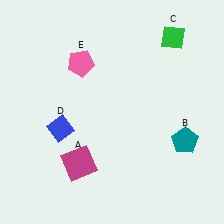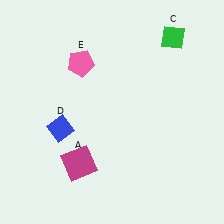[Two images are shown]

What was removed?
The teal pentagon (B) was removed in Image 2.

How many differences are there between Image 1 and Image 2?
There is 1 difference between the two images.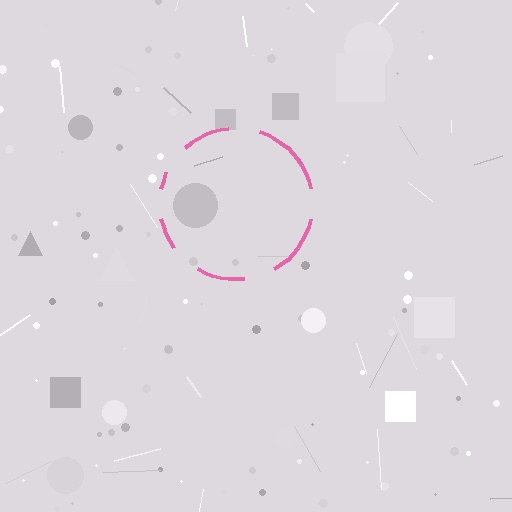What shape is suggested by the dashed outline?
The dashed outline suggests a circle.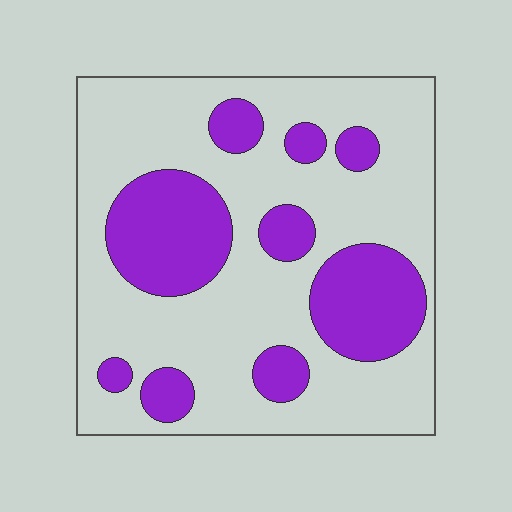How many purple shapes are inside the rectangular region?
9.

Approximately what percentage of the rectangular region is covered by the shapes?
Approximately 30%.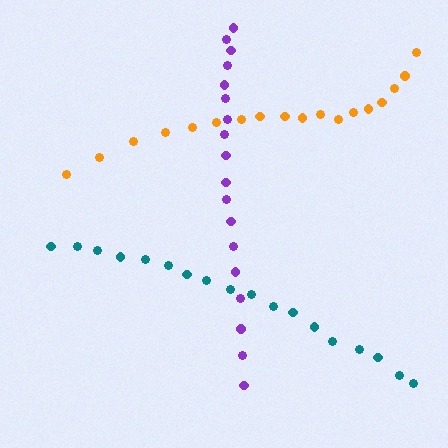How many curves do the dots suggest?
There are 3 distinct paths.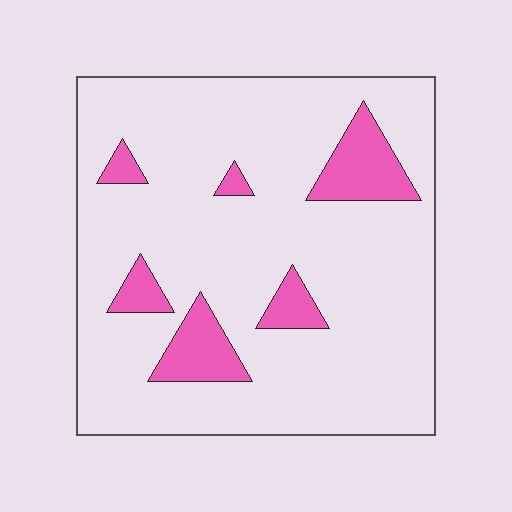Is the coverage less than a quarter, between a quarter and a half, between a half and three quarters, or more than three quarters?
Less than a quarter.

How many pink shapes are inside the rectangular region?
6.